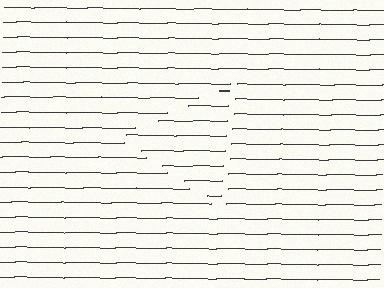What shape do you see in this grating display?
An illusory triangle. The interior of the shape contains the same grating, shifted by half a period — the contour is defined by the phase discontinuity where line-ends from the inner and outer gratings abut.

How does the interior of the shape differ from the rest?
The interior of the shape contains the same grating, shifted by half a period — the contour is defined by the phase discontinuity where line-ends from the inner and outer gratings abut.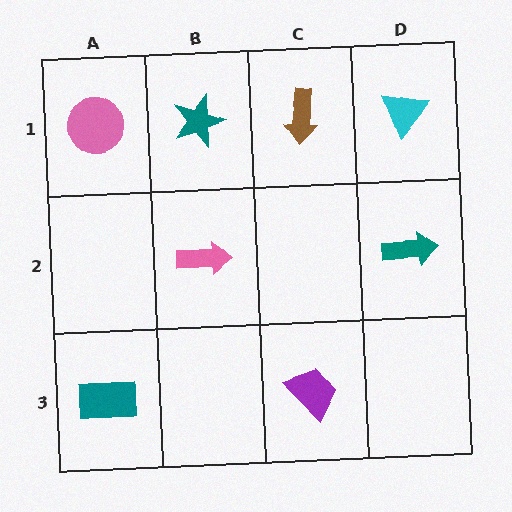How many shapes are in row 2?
2 shapes.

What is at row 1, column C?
A brown arrow.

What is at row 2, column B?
A pink arrow.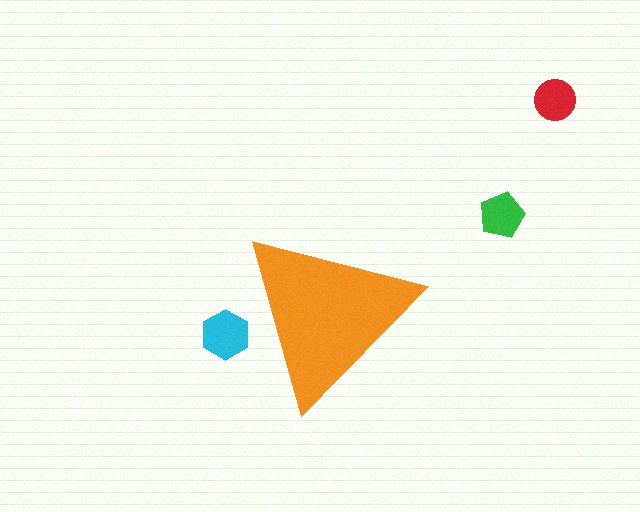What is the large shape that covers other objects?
An orange triangle.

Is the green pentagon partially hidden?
No, the green pentagon is fully visible.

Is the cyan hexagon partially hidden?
Yes, the cyan hexagon is partially hidden behind the orange triangle.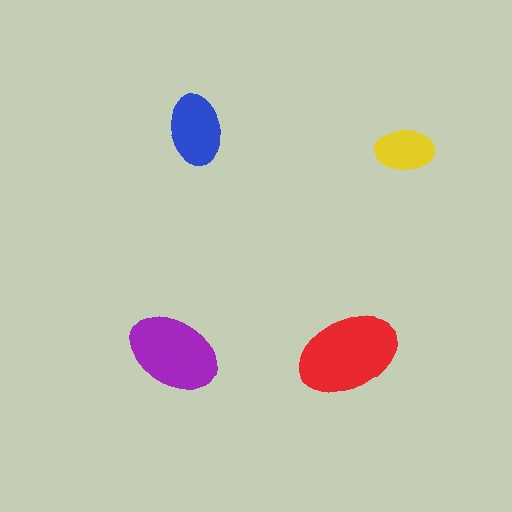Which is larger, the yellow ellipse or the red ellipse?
The red one.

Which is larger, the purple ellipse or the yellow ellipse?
The purple one.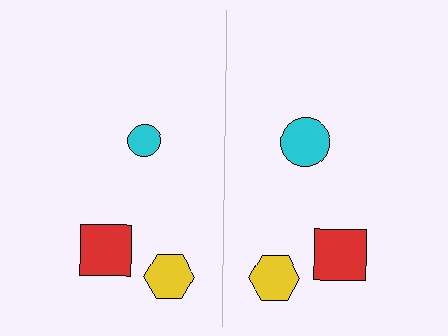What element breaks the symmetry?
The cyan circle on the right side has a different size than its mirror counterpart.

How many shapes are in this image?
There are 6 shapes in this image.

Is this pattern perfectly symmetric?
No, the pattern is not perfectly symmetric. The cyan circle on the right side has a different size than its mirror counterpart.